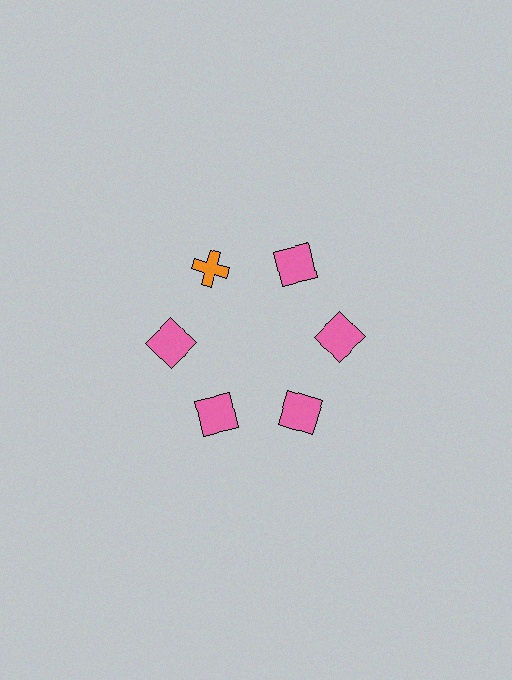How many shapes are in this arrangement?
There are 6 shapes arranged in a ring pattern.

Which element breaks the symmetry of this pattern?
The orange cross at roughly the 11 o'clock position breaks the symmetry. All other shapes are pink squares.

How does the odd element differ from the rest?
It differs in both color (orange instead of pink) and shape (cross instead of square).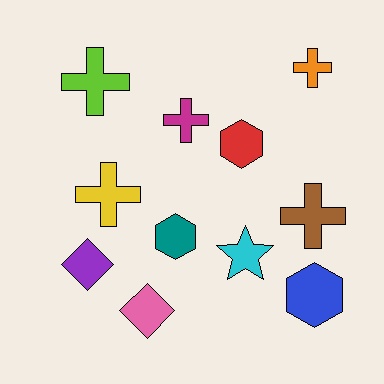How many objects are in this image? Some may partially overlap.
There are 11 objects.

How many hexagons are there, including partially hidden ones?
There are 3 hexagons.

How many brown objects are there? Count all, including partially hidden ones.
There is 1 brown object.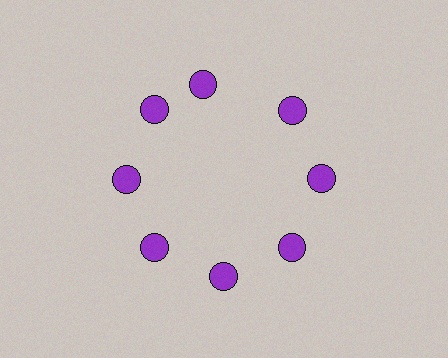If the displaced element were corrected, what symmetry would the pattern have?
It would have 8-fold rotational symmetry — the pattern would map onto itself every 45 degrees.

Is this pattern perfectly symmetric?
No. The 8 purple circles are arranged in a ring, but one element near the 12 o'clock position is rotated out of alignment along the ring, breaking the 8-fold rotational symmetry.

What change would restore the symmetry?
The symmetry would be restored by rotating it back into even spacing with its neighbors so that all 8 circles sit at equal angles and equal distance from the center.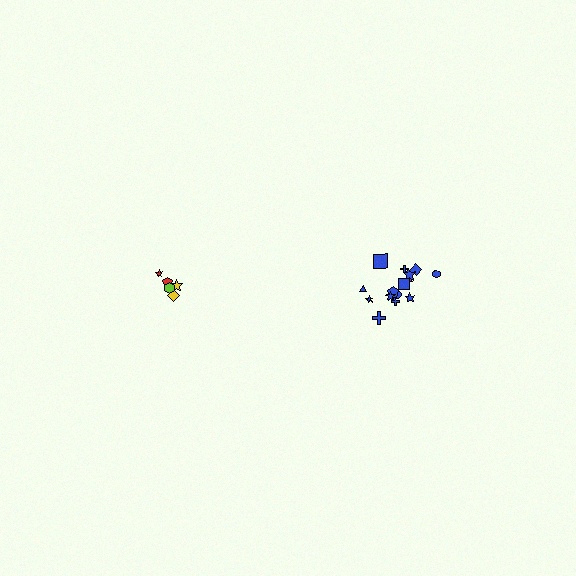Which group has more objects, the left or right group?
The right group.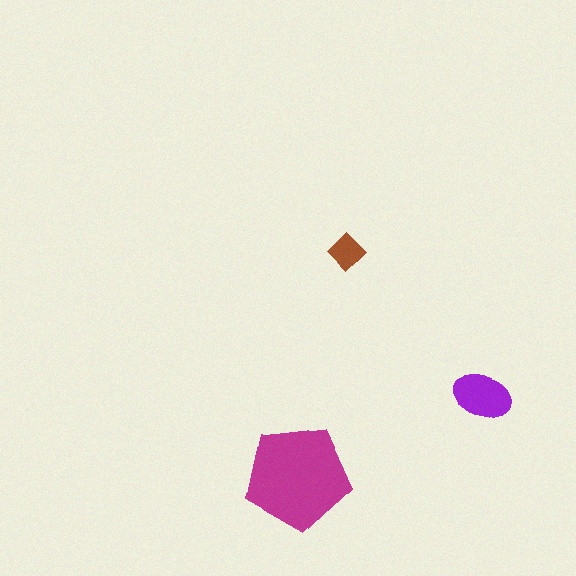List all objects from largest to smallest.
The magenta pentagon, the purple ellipse, the brown diamond.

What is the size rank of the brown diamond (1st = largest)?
3rd.